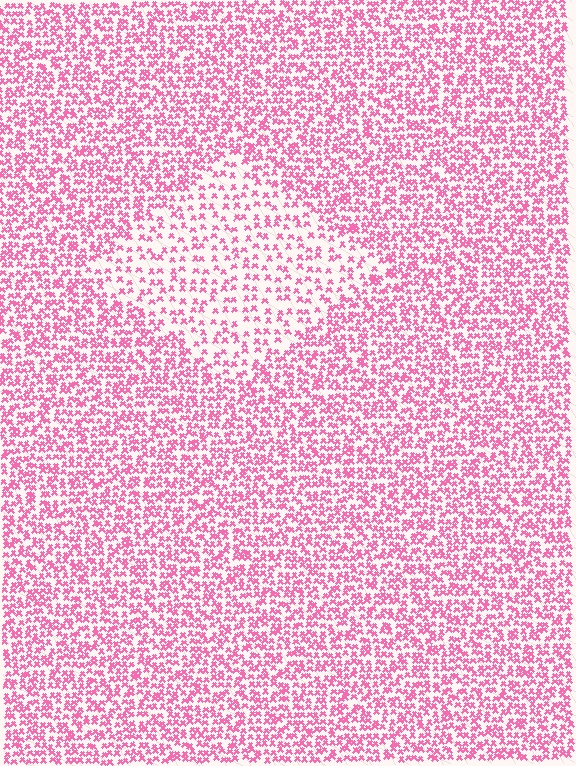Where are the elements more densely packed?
The elements are more densely packed outside the diamond boundary.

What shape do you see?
I see a diamond.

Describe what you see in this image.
The image contains small pink elements arranged at two different densities. A diamond-shaped region is visible where the elements are less densely packed than the surrounding area.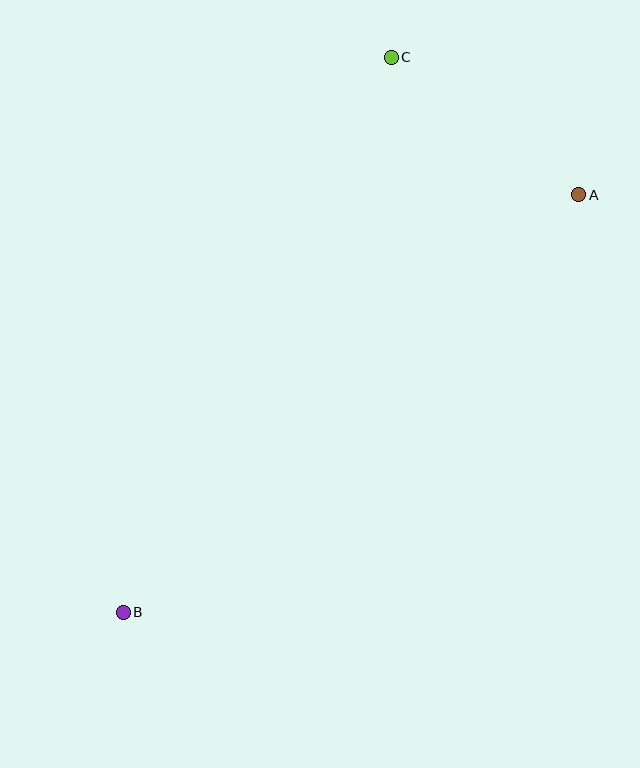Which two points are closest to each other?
Points A and C are closest to each other.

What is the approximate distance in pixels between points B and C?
The distance between B and C is approximately 617 pixels.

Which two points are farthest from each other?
Points A and B are farthest from each other.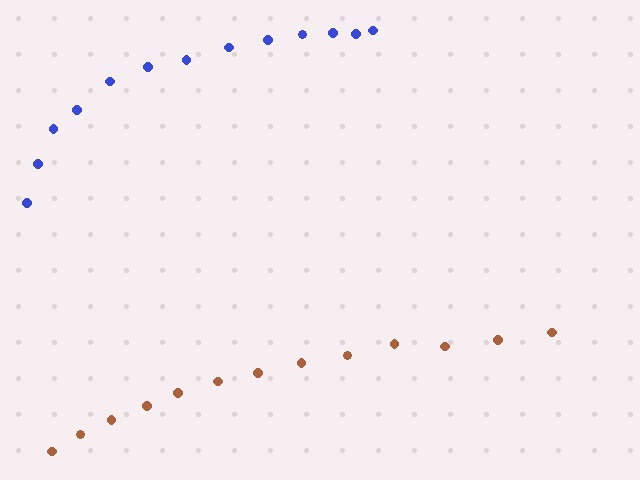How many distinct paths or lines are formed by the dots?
There are 2 distinct paths.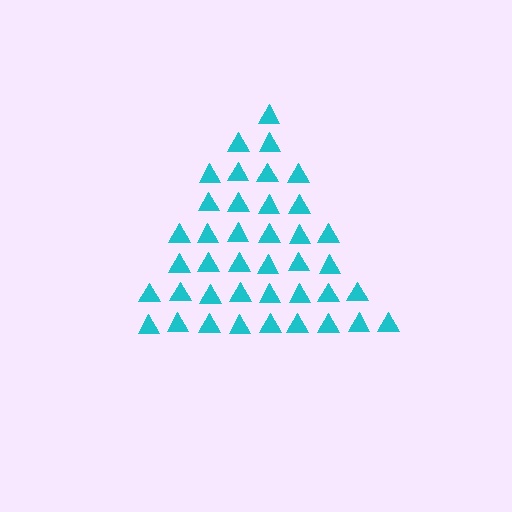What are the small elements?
The small elements are triangles.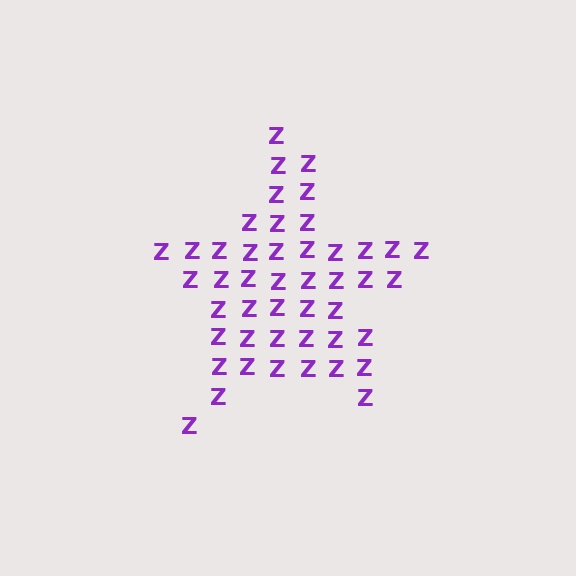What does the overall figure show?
The overall figure shows a star.